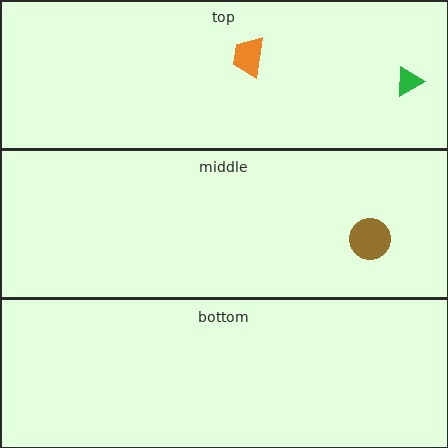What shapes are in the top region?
The orange trapezoid, the green triangle.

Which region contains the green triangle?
The top region.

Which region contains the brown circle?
The middle region.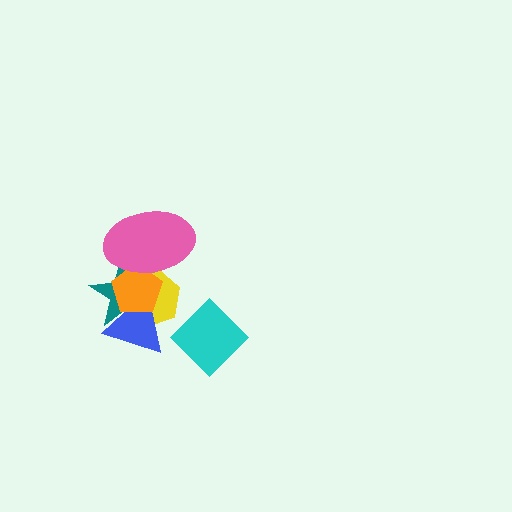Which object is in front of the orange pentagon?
The pink ellipse is in front of the orange pentagon.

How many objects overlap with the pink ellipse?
3 objects overlap with the pink ellipse.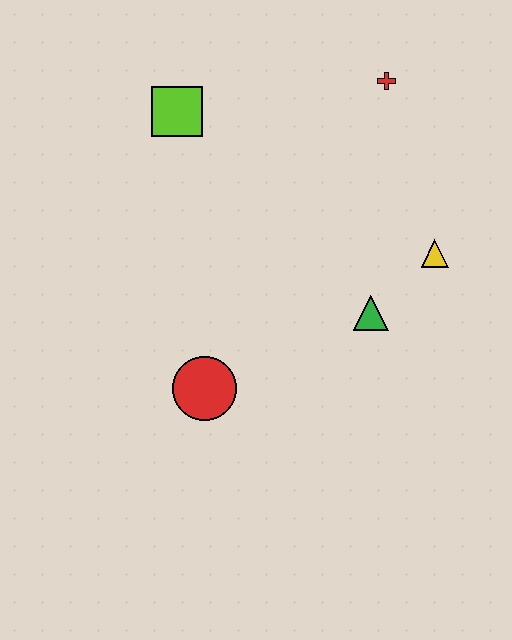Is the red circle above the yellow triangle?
No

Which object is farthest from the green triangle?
The lime square is farthest from the green triangle.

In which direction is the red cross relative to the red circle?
The red cross is above the red circle.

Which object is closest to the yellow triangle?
The green triangle is closest to the yellow triangle.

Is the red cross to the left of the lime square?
No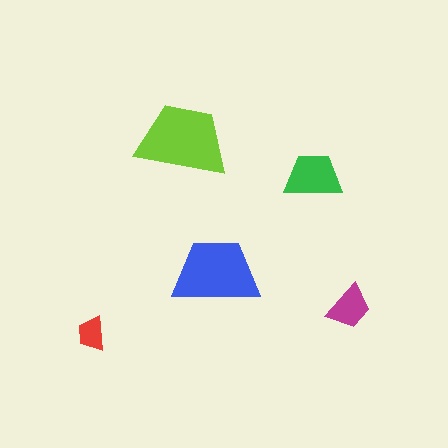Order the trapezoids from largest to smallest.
the lime one, the blue one, the green one, the magenta one, the red one.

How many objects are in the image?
There are 5 objects in the image.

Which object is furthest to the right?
The magenta trapezoid is rightmost.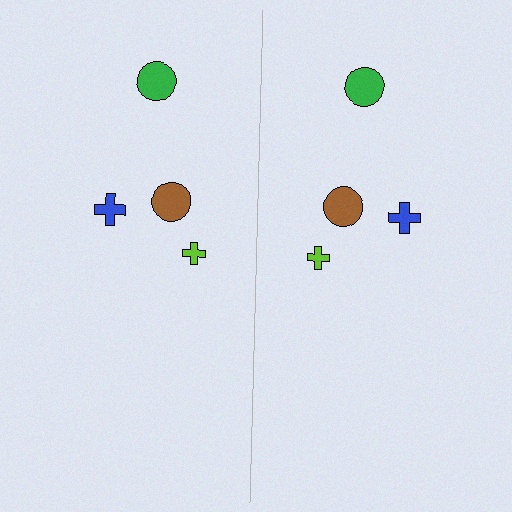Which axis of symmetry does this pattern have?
The pattern has a vertical axis of symmetry running through the center of the image.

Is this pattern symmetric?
Yes, this pattern has bilateral (reflection) symmetry.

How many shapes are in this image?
There are 8 shapes in this image.